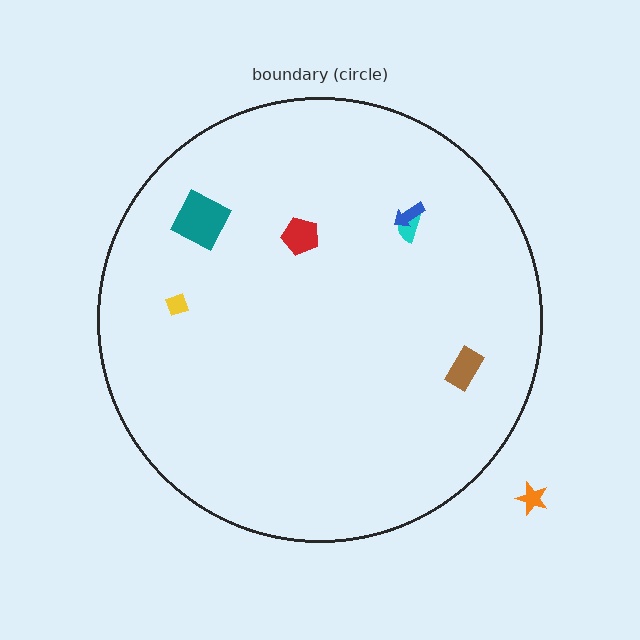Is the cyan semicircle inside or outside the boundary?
Inside.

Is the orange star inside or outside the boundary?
Outside.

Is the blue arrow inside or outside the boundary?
Inside.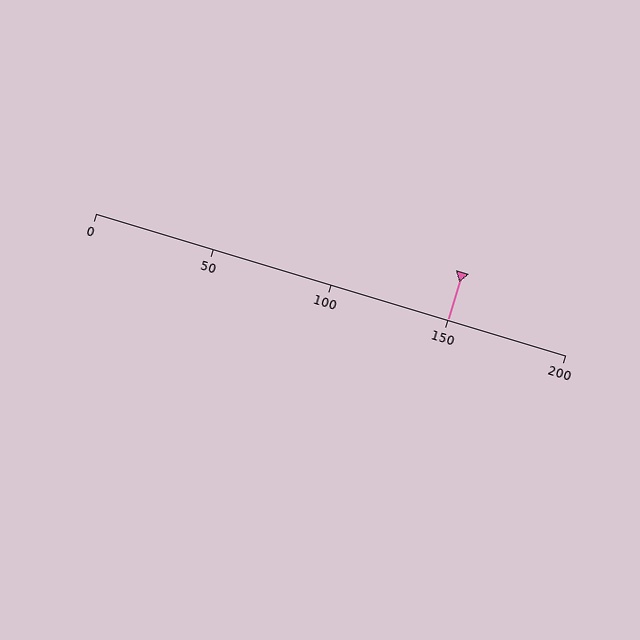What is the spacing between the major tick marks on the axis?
The major ticks are spaced 50 apart.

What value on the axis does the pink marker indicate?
The marker indicates approximately 150.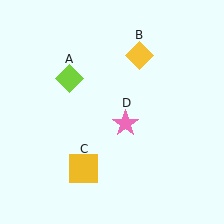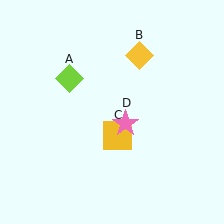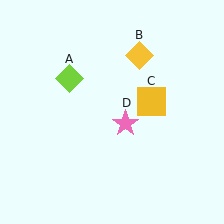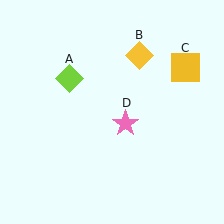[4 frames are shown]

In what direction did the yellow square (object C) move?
The yellow square (object C) moved up and to the right.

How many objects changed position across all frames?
1 object changed position: yellow square (object C).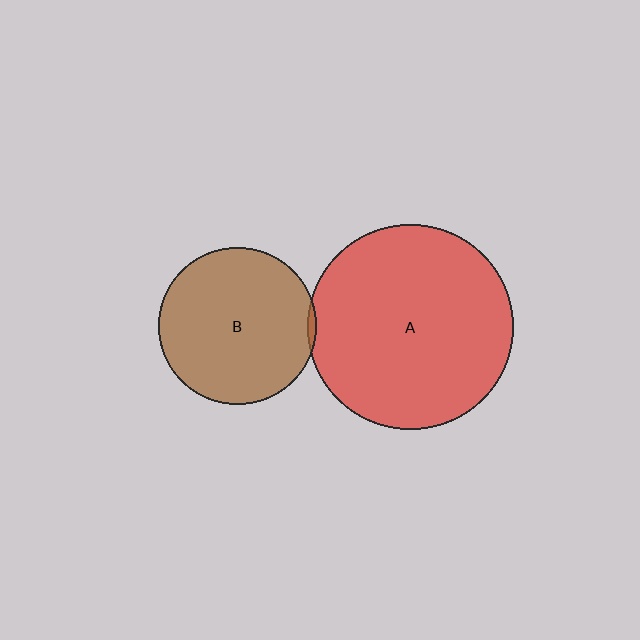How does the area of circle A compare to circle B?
Approximately 1.7 times.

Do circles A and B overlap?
Yes.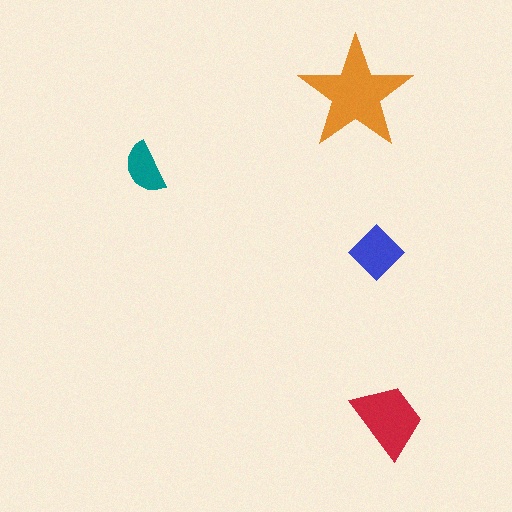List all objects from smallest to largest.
The teal semicircle, the blue diamond, the red trapezoid, the orange star.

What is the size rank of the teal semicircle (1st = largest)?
4th.